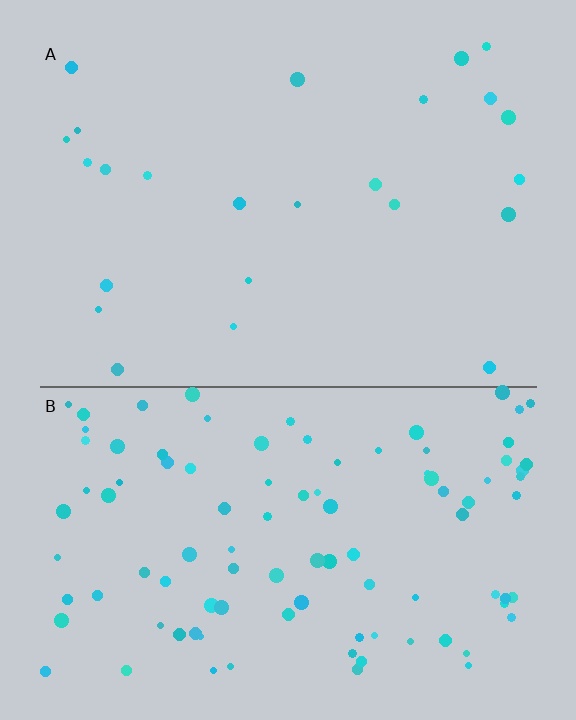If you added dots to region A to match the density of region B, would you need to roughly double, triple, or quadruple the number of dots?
Approximately quadruple.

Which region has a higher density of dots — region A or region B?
B (the bottom).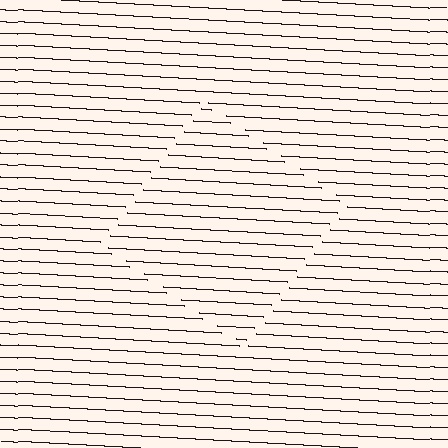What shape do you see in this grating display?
An illusory square. The interior of the shape contains the same grating, shifted by half a period — the contour is defined by the phase discontinuity where line-ends from the inner and outer gratings abut.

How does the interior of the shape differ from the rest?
The interior of the shape contains the same grating, shifted by half a period — the contour is defined by the phase discontinuity where line-ends from the inner and outer gratings abut.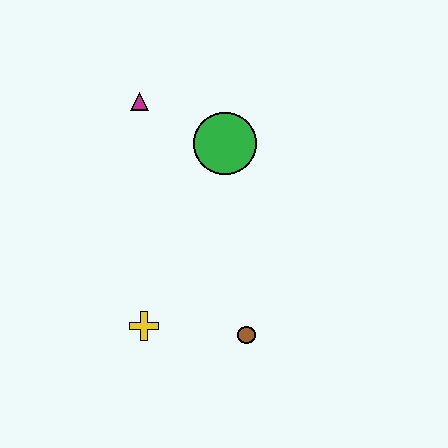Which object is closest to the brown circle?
The yellow cross is closest to the brown circle.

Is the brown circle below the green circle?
Yes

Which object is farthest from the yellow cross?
The magenta triangle is farthest from the yellow cross.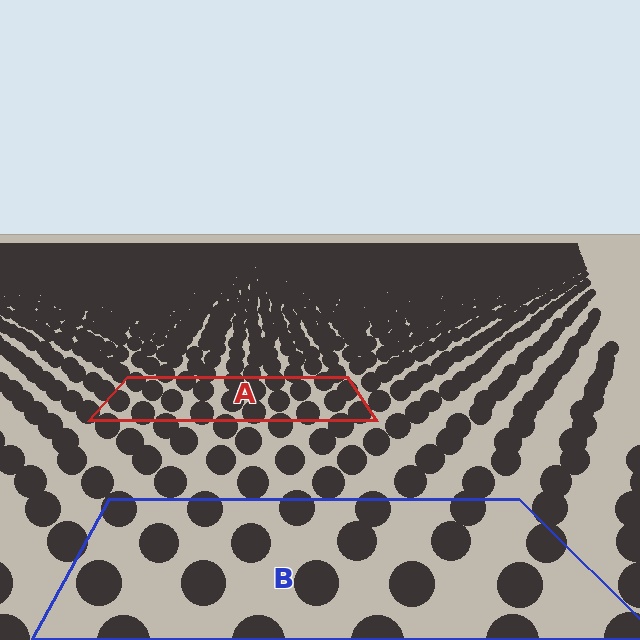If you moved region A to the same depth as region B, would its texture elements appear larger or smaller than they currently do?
They would appear larger. At a closer depth, the same texture elements are projected at a bigger on-screen size.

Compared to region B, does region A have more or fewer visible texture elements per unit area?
Region A has more texture elements per unit area — they are packed more densely because it is farther away.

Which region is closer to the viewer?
Region B is closer. The texture elements there are larger and more spread out.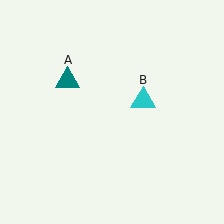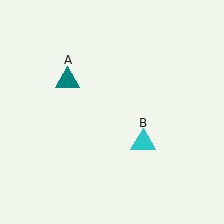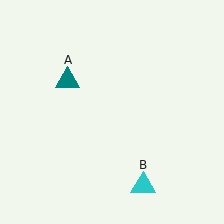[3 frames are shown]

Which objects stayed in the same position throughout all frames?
Teal triangle (object A) remained stationary.